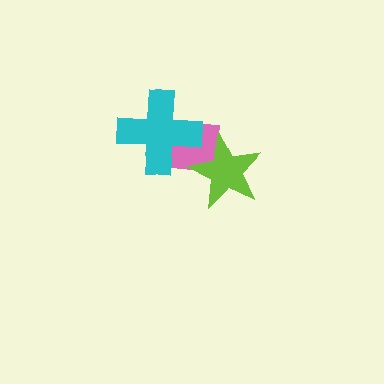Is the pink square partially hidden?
Yes, it is partially covered by another shape.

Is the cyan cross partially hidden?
No, no other shape covers it.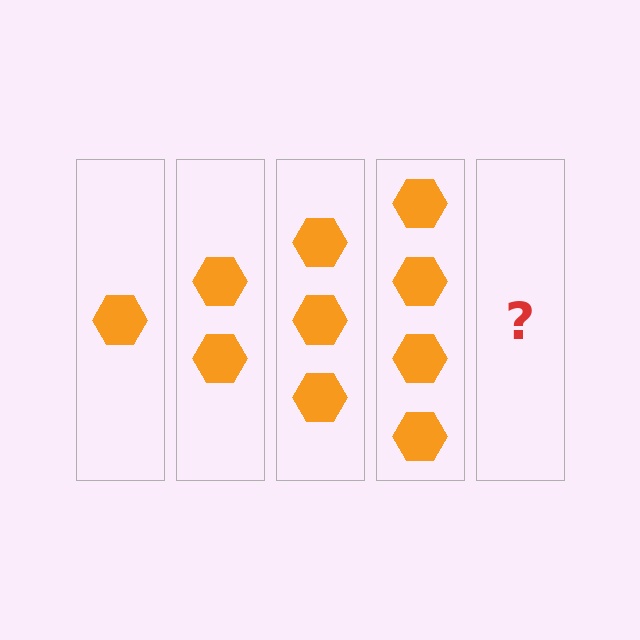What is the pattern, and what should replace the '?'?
The pattern is that each step adds one more hexagon. The '?' should be 5 hexagons.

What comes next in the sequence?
The next element should be 5 hexagons.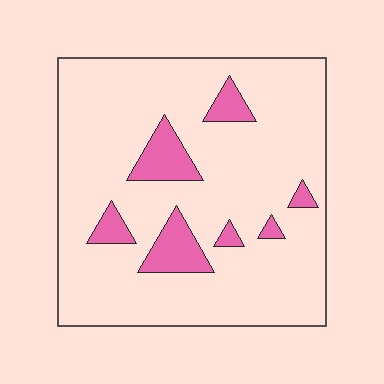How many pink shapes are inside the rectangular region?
7.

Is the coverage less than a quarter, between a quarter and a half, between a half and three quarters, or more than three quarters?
Less than a quarter.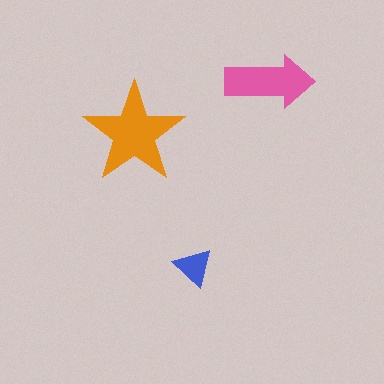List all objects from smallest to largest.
The blue triangle, the pink arrow, the orange star.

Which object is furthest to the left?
The orange star is leftmost.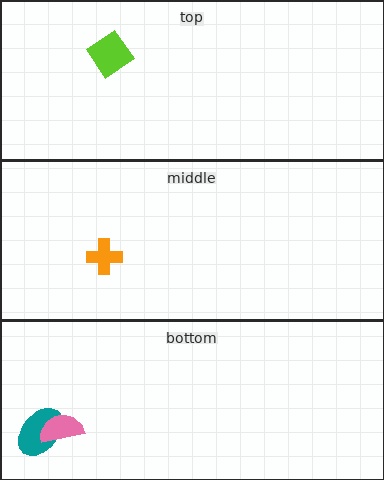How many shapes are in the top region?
1.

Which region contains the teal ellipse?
The bottom region.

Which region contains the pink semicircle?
The bottom region.